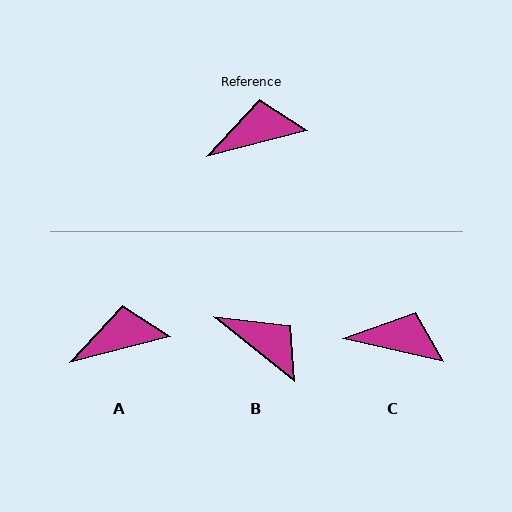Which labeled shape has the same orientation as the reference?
A.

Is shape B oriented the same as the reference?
No, it is off by about 54 degrees.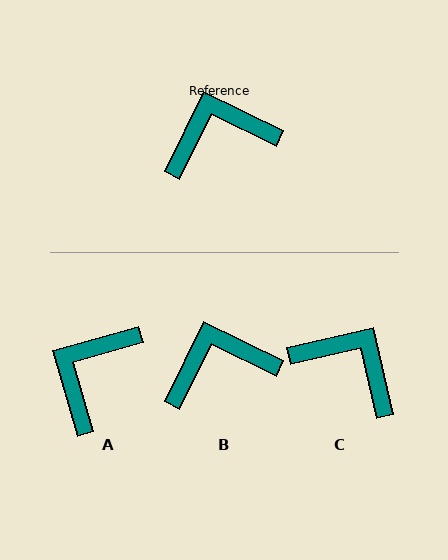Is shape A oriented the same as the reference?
No, it is off by about 42 degrees.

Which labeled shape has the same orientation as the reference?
B.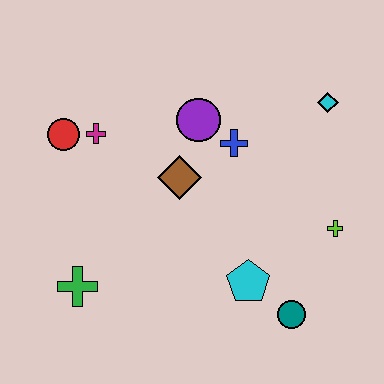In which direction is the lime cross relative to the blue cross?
The lime cross is to the right of the blue cross.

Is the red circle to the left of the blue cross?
Yes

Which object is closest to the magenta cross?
The red circle is closest to the magenta cross.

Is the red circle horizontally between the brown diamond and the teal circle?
No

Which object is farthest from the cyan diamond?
The green cross is farthest from the cyan diamond.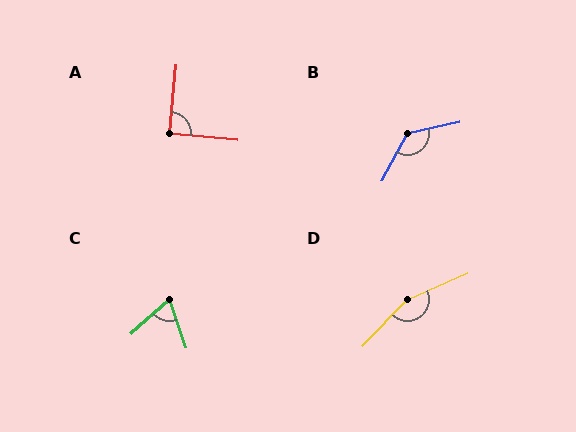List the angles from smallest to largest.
C (67°), A (91°), B (131°), D (158°).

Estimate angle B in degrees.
Approximately 131 degrees.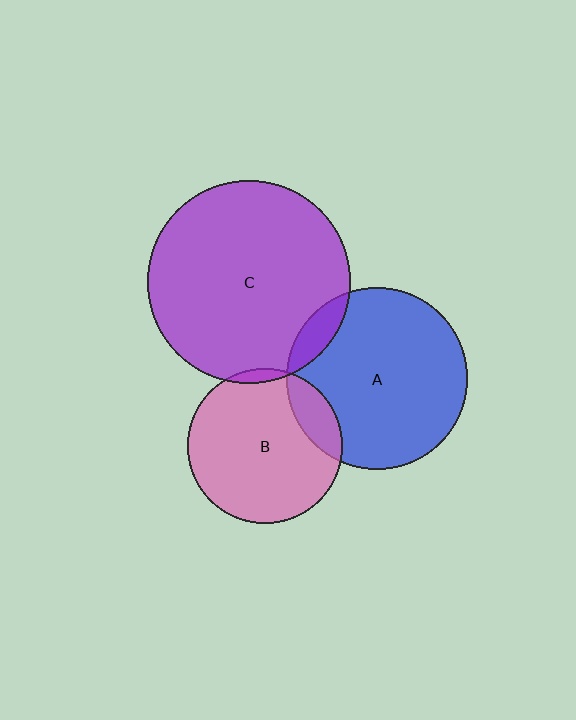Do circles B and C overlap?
Yes.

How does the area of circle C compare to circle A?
Approximately 1.2 times.